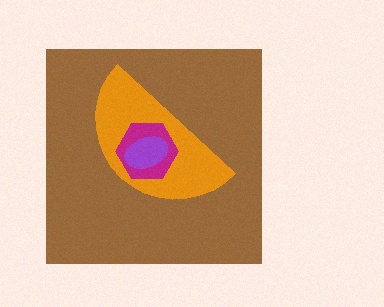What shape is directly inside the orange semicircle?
The magenta hexagon.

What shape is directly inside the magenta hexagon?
The purple ellipse.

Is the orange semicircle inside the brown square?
Yes.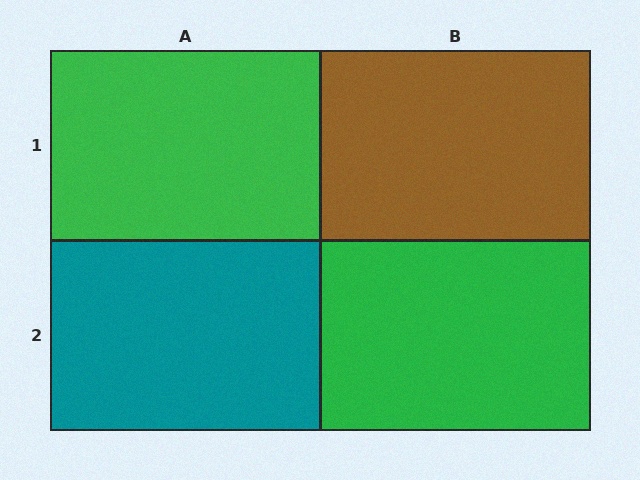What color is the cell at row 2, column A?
Teal.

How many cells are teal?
1 cell is teal.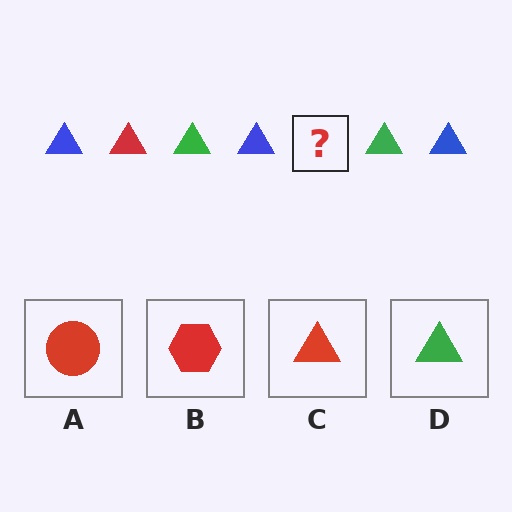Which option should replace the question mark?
Option C.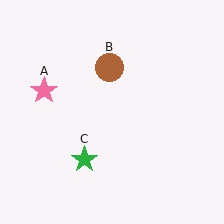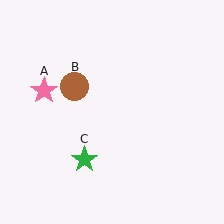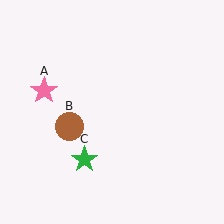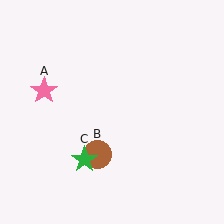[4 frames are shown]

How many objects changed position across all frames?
1 object changed position: brown circle (object B).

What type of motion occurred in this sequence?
The brown circle (object B) rotated counterclockwise around the center of the scene.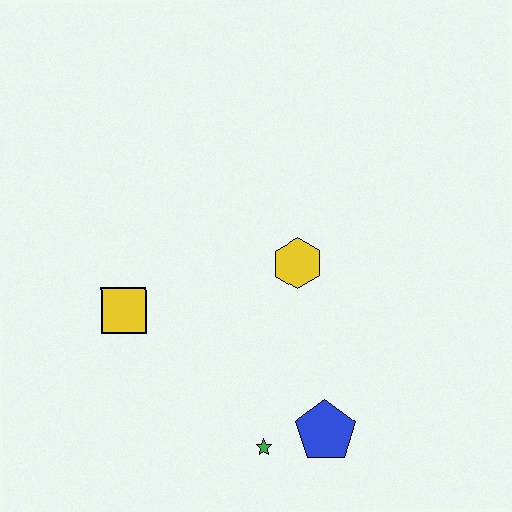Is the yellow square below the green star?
No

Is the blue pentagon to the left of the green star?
No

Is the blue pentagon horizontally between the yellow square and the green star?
No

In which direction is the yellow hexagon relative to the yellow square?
The yellow hexagon is to the right of the yellow square.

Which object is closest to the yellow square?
The yellow hexagon is closest to the yellow square.